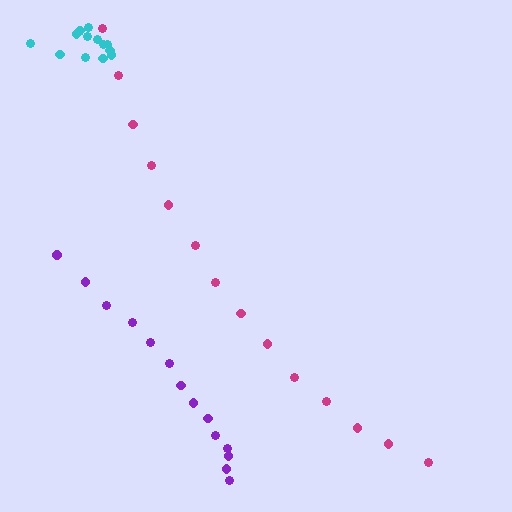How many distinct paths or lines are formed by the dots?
There are 3 distinct paths.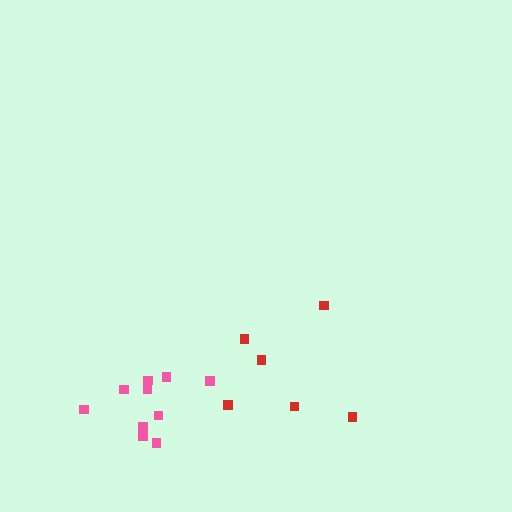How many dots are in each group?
Group 1: 6 dots, Group 2: 10 dots (16 total).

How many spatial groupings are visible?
There are 2 spatial groupings.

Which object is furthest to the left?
The pink cluster is leftmost.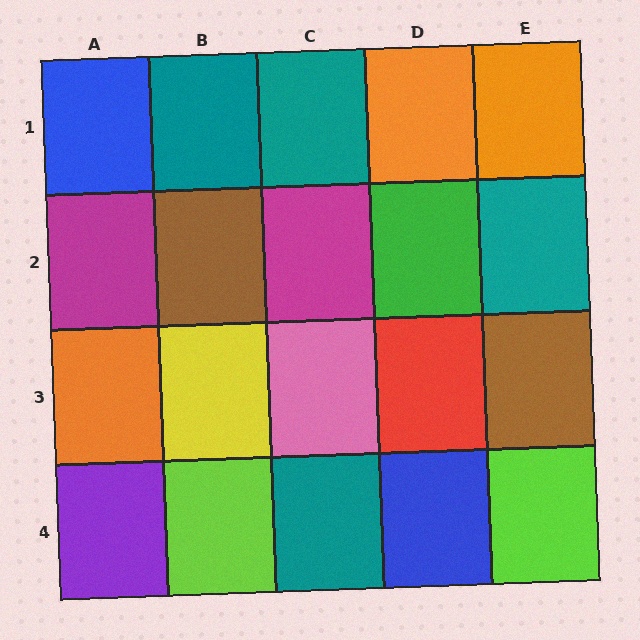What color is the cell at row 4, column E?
Lime.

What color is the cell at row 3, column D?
Red.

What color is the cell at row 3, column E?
Brown.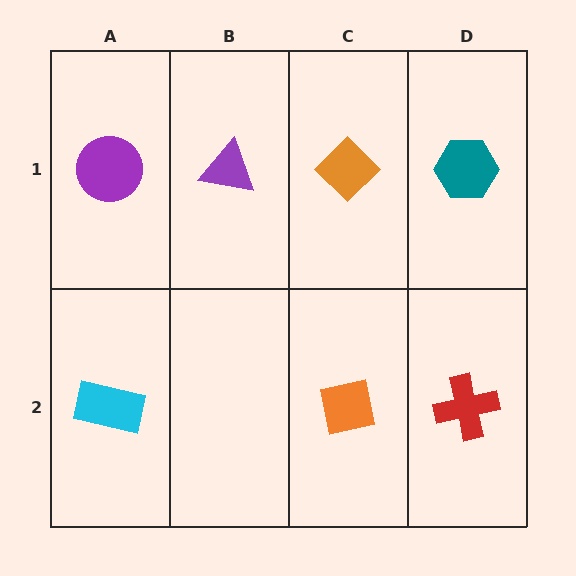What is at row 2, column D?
A red cross.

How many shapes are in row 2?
3 shapes.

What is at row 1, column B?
A purple triangle.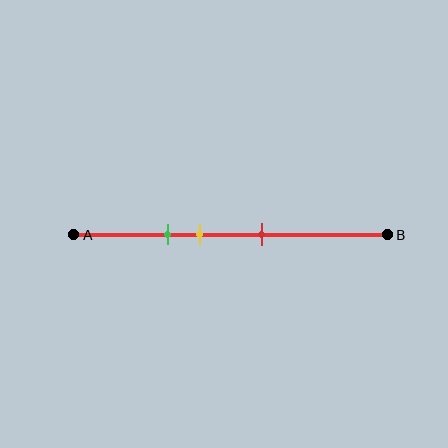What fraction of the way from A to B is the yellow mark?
The yellow mark is approximately 40% (0.4) of the way from A to B.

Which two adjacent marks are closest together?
The green and yellow marks are the closest adjacent pair.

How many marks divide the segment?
There are 3 marks dividing the segment.